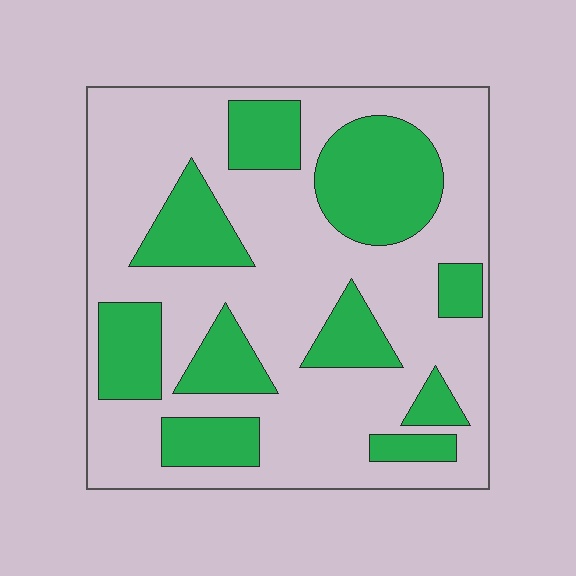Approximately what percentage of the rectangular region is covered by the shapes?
Approximately 35%.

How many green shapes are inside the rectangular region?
10.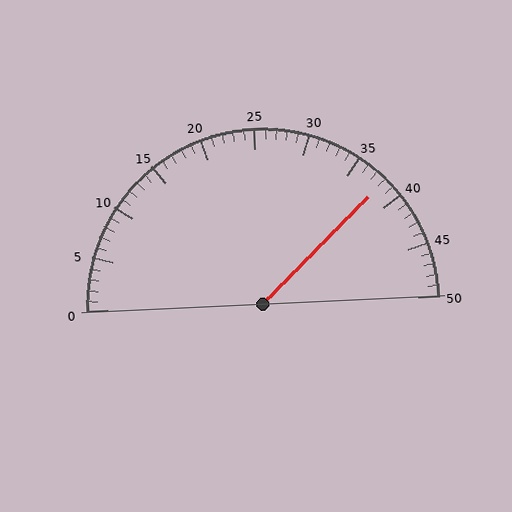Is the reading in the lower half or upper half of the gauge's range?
The reading is in the upper half of the range (0 to 50).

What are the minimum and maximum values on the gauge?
The gauge ranges from 0 to 50.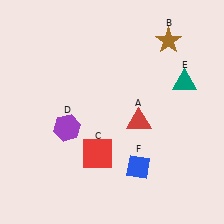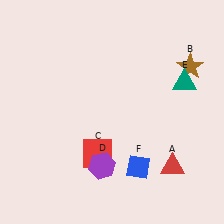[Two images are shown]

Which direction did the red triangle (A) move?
The red triangle (A) moved down.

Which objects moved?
The objects that moved are: the red triangle (A), the brown star (B), the purple hexagon (D).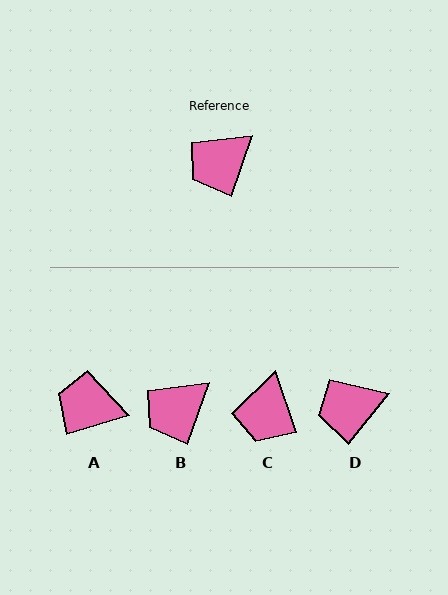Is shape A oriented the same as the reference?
No, it is off by about 54 degrees.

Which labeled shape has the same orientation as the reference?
B.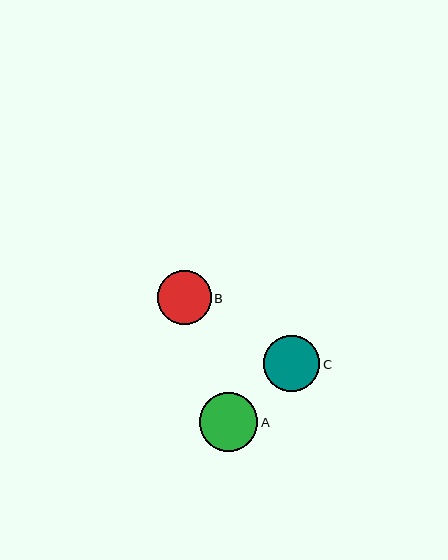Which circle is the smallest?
Circle B is the smallest with a size of approximately 54 pixels.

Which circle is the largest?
Circle A is the largest with a size of approximately 59 pixels.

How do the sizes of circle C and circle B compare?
Circle C and circle B are approximately the same size.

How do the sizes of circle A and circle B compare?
Circle A and circle B are approximately the same size.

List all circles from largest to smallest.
From largest to smallest: A, C, B.